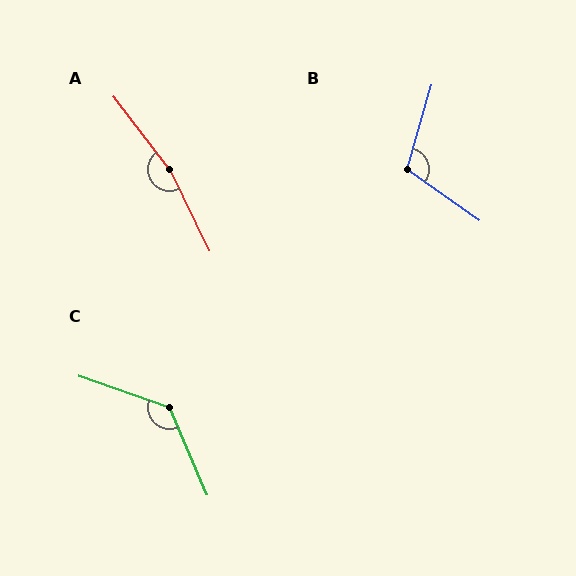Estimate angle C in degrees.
Approximately 133 degrees.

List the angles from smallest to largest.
B (109°), C (133°), A (169°).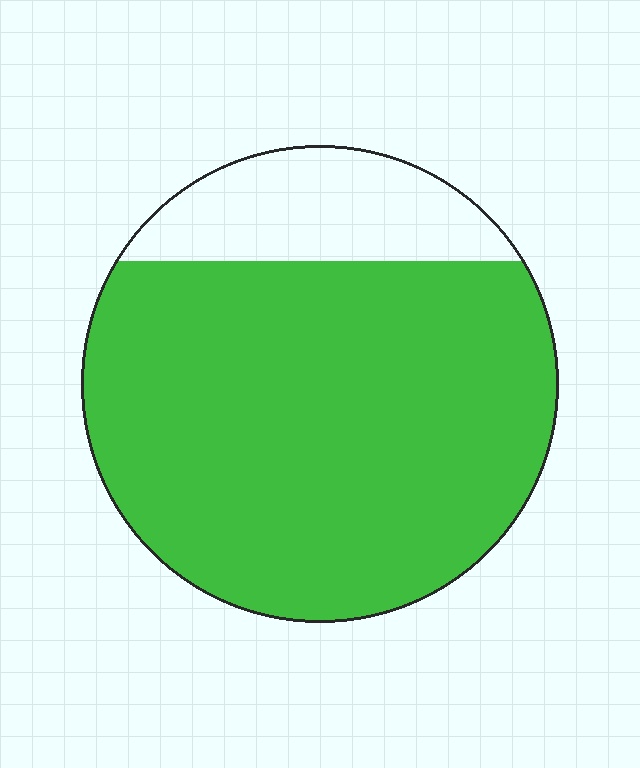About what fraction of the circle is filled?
About four fifths (4/5).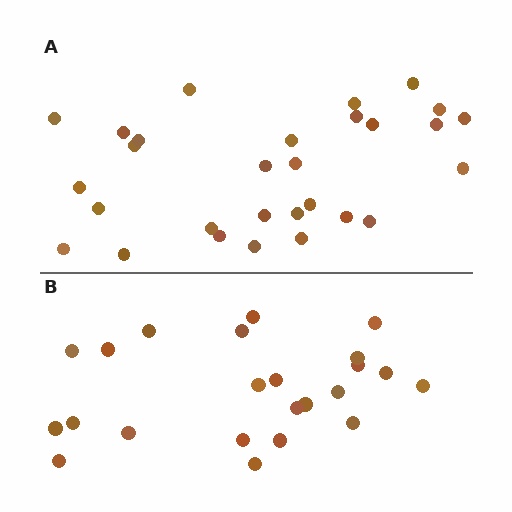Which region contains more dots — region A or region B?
Region A (the top region) has more dots.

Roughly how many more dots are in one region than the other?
Region A has about 6 more dots than region B.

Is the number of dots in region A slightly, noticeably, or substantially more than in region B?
Region A has noticeably more, but not dramatically so. The ratio is roughly 1.3 to 1.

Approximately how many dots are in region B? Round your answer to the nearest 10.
About 20 dots. (The exact count is 23, which rounds to 20.)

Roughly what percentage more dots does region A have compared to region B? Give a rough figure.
About 25% more.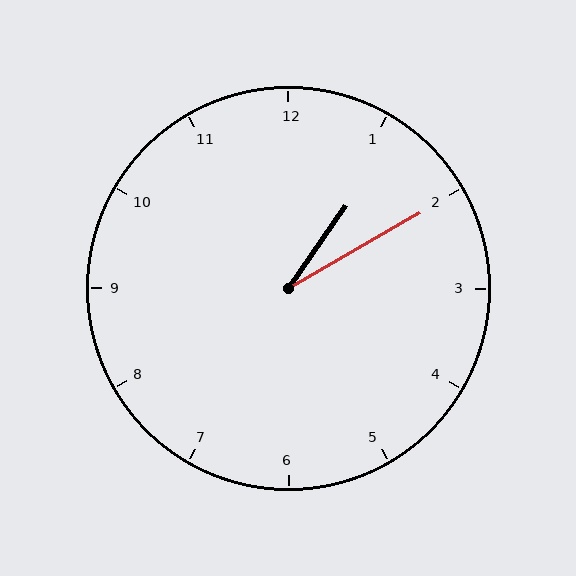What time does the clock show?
1:10.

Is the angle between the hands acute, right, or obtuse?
It is acute.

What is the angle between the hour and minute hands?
Approximately 25 degrees.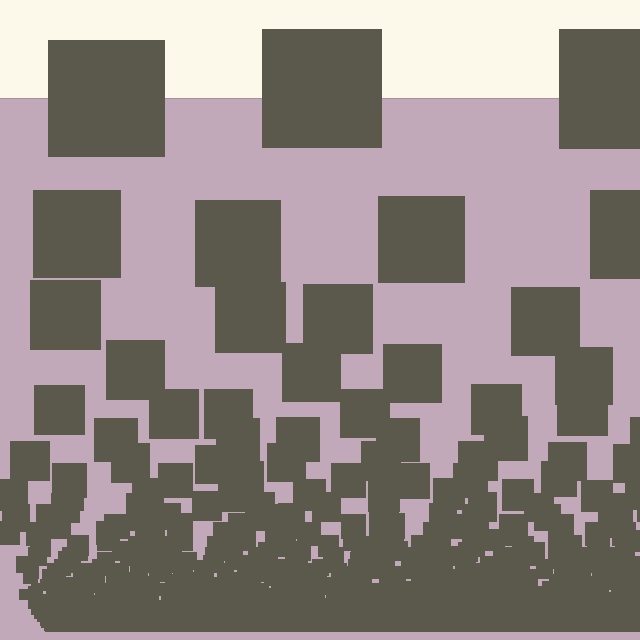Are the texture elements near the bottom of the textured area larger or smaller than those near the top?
Smaller. The gradient is inverted — elements near the bottom are smaller and denser.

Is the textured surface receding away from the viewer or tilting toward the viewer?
The surface appears to tilt toward the viewer. Texture elements get larger and sparser toward the top.